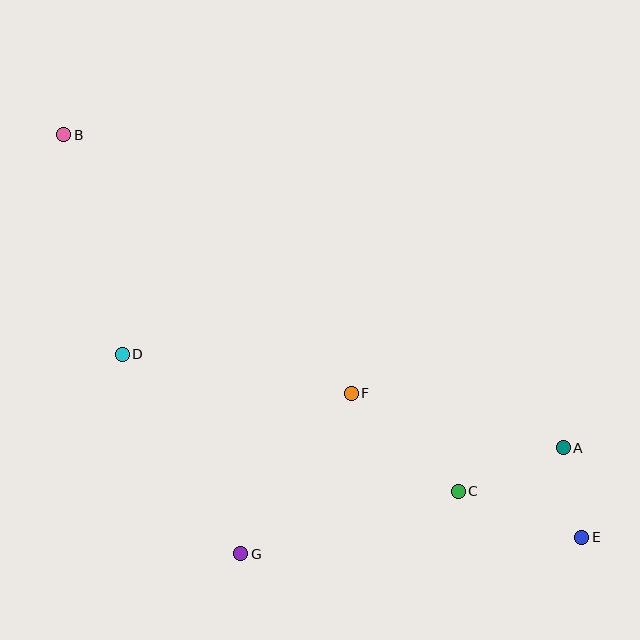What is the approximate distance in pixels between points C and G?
The distance between C and G is approximately 226 pixels.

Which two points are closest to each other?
Points A and E are closest to each other.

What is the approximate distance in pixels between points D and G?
The distance between D and G is approximately 232 pixels.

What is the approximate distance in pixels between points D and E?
The distance between D and E is approximately 495 pixels.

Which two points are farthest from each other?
Points B and E are farthest from each other.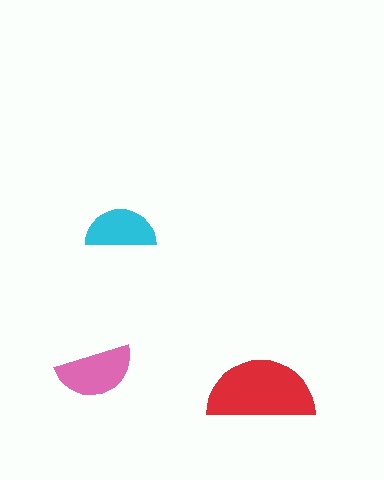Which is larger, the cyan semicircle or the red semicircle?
The red one.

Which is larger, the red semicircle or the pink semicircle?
The red one.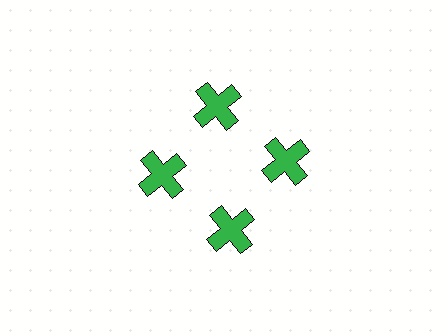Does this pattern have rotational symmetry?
Yes, this pattern has 4-fold rotational symmetry. It looks the same after rotating 90 degrees around the center.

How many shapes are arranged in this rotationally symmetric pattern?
There are 4 shapes, arranged in 4 groups of 1.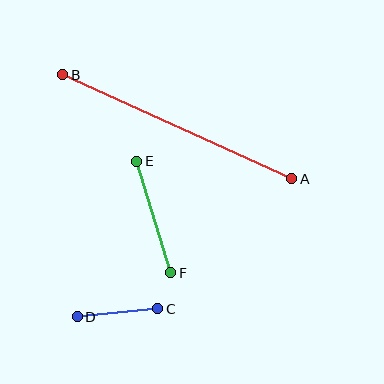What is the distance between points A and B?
The distance is approximately 252 pixels.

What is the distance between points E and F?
The distance is approximately 117 pixels.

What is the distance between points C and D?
The distance is approximately 81 pixels.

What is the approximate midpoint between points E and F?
The midpoint is at approximately (154, 217) pixels.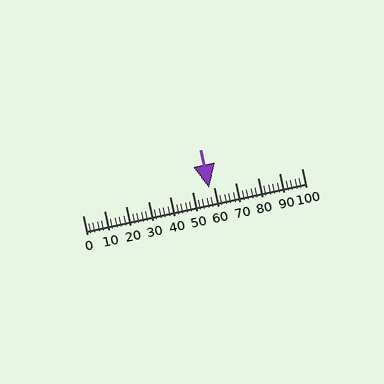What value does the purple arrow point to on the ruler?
The purple arrow points to approximately 58.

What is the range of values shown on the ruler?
The ruler shows values from 0 to 100.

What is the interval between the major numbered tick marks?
The major tick marks are spaced 10 units apart.